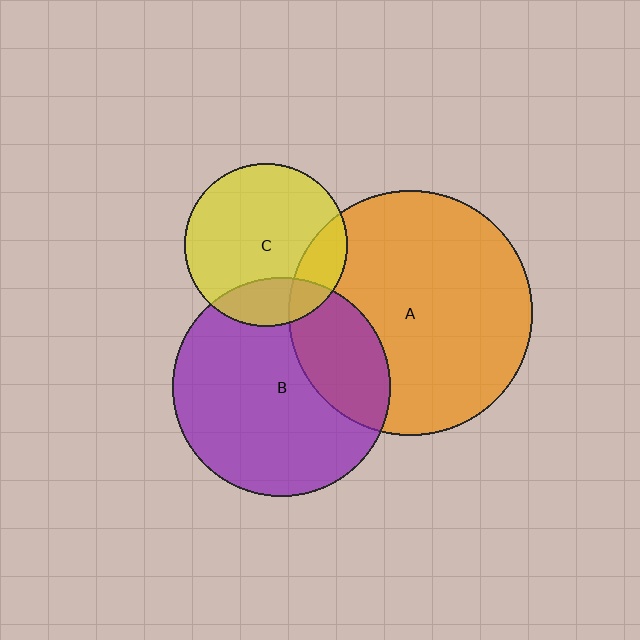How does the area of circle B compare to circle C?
Approximately 1.8 times.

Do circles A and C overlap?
Yes.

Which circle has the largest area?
Circle A (orange).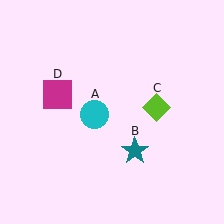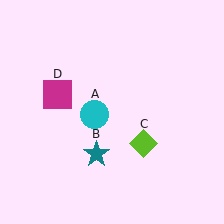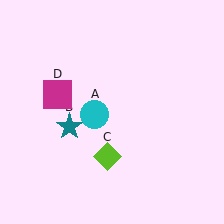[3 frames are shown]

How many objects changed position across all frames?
2 objects changed position: teal star (object B), lime diamond (object C).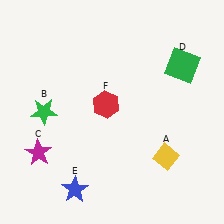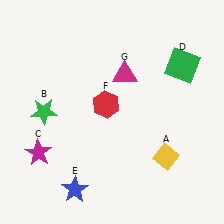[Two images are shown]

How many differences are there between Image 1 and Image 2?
There is 1 difference between the two images.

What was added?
A magenta triangle (G) was added in Image 2.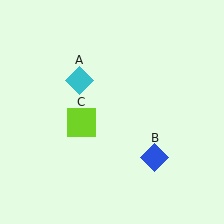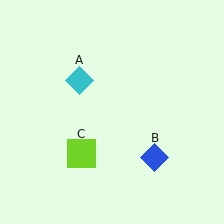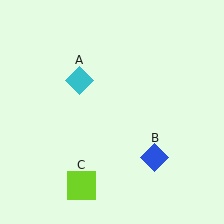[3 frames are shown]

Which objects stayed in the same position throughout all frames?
Cyan diamond (object A) and blue diamond (object B) remained stationary.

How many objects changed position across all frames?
1 object changed position: lime square (object C).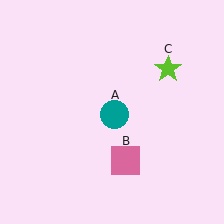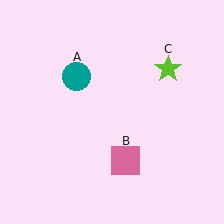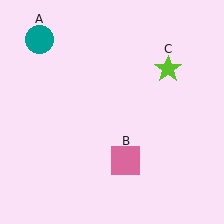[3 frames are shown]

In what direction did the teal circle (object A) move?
The teal circle (object A) moved up and to the left.